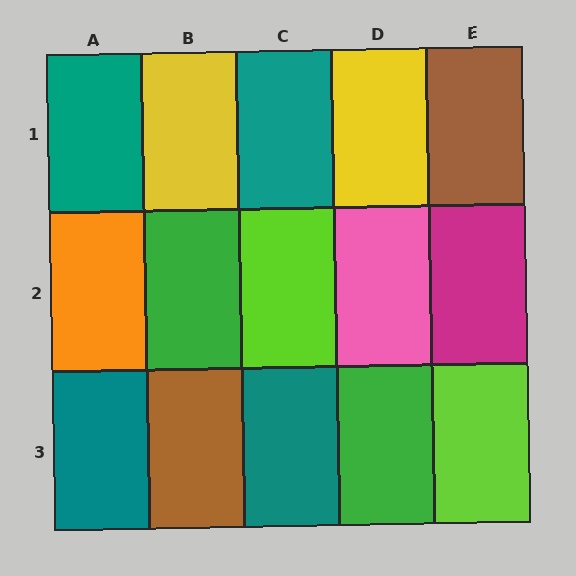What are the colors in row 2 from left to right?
Orange, green, lime, pink, magenta.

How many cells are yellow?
2 cells are yellow.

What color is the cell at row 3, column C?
Teal.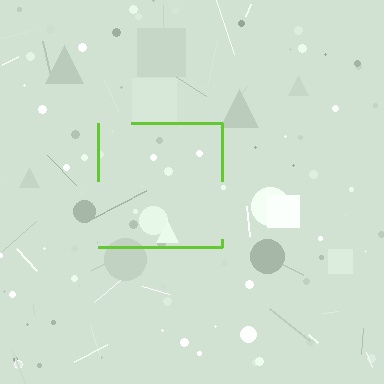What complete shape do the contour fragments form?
The contour fragments form a square.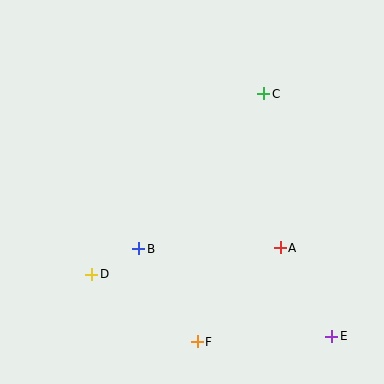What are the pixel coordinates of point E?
Point E is at (332, 336).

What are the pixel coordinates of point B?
Point B is at (139, 249).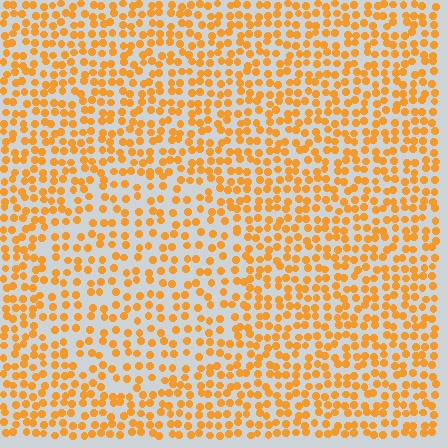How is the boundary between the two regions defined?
The boundary is defined by a change in element density (approximately 1.5x ratio). All elements are the same color, size, and shape.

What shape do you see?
I see a circle.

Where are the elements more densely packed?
The elements are more densely packed outside the circle boundary.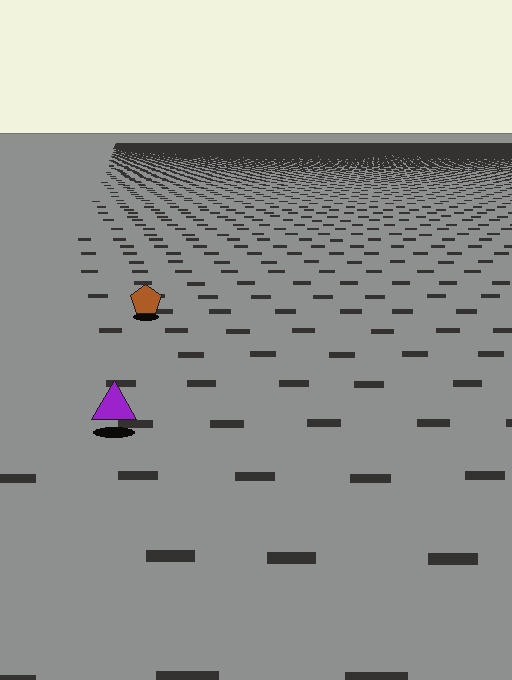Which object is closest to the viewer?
The purple triangle is closest. The texture marks near it are larger and more spread out.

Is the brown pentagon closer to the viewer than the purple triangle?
No. The purple triangle is closer — you can tell from the texture gradient: the ground texture is coarser near it.